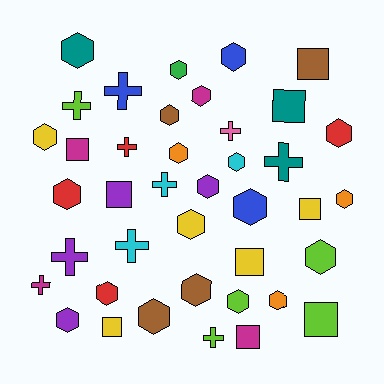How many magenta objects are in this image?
There are 4 magenta objects.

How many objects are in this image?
There are 40 objects.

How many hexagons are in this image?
There are 21 hexagons.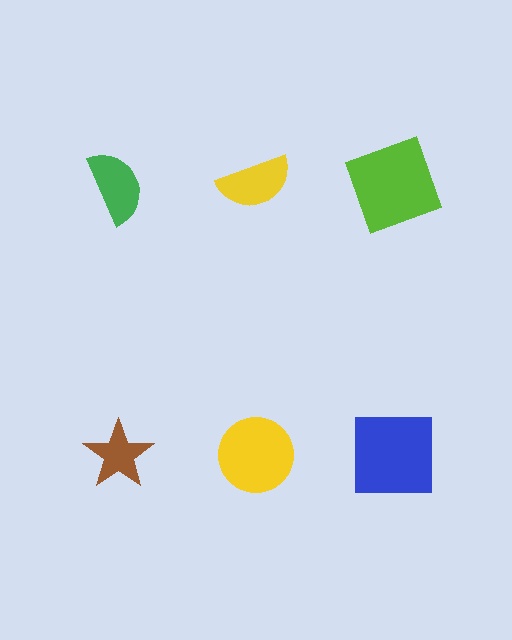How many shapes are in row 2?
3 shapes.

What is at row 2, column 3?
A blue square.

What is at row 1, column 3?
A lime square.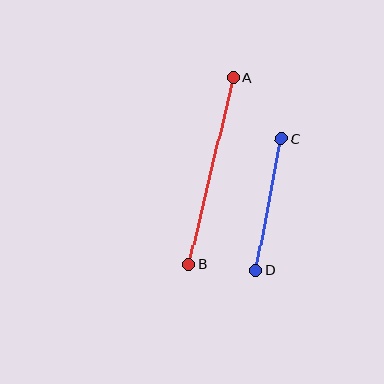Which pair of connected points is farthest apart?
Points A and B are farthest apart.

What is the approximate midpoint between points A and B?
The midpoint is at approximately (211, 171) pixels.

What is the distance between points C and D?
The distance is approximately 134 pixels.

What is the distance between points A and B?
The distance is approximately 192 pixels.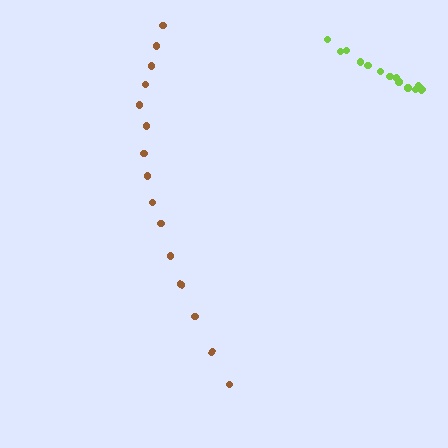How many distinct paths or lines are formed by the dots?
There are 2 distinct paths.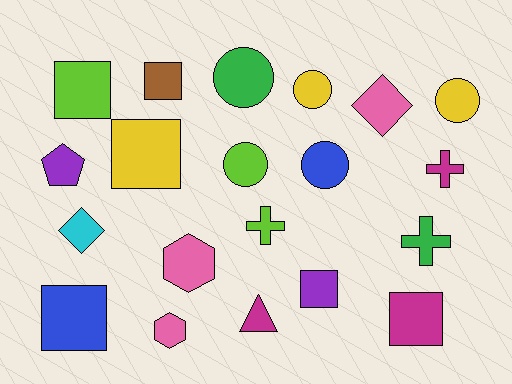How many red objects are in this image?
There are no red objects.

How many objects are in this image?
There are 20 objects.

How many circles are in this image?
There are 5 circles.